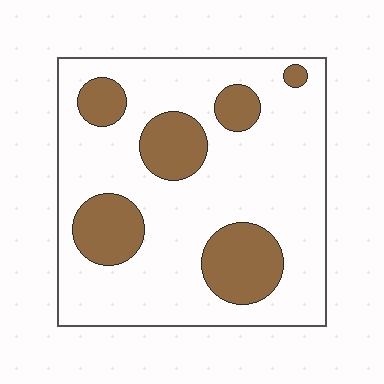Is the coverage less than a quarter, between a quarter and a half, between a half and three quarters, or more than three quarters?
Less than a quarter.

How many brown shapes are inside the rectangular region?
6.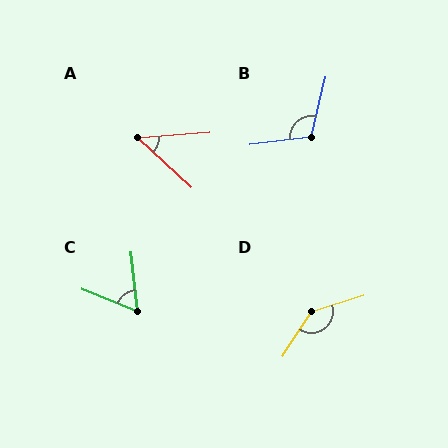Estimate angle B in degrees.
Approximately 111 degrees.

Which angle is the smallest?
A, at approximately 47 degrees.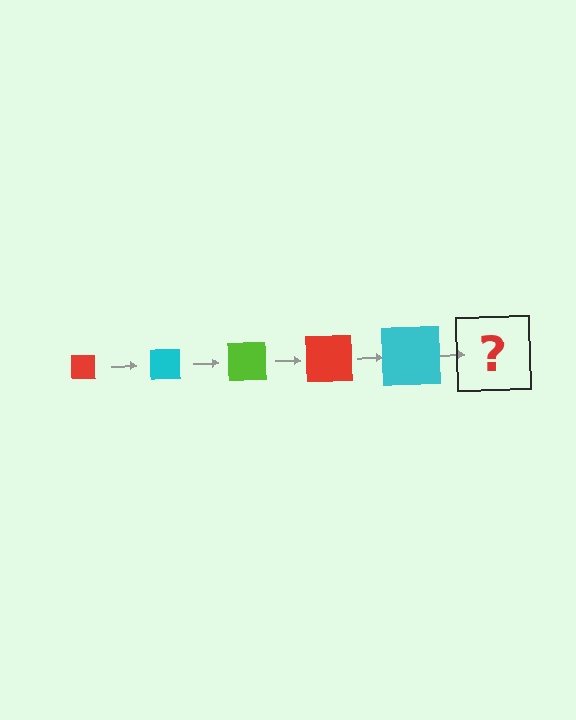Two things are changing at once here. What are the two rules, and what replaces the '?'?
The two rules are that the square grows larger each step and the color cycles through red, cyan, and lime. The '?' should be a lime square, larger than the previous one.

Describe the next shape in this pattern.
It should be a lime square, larger than the previous one.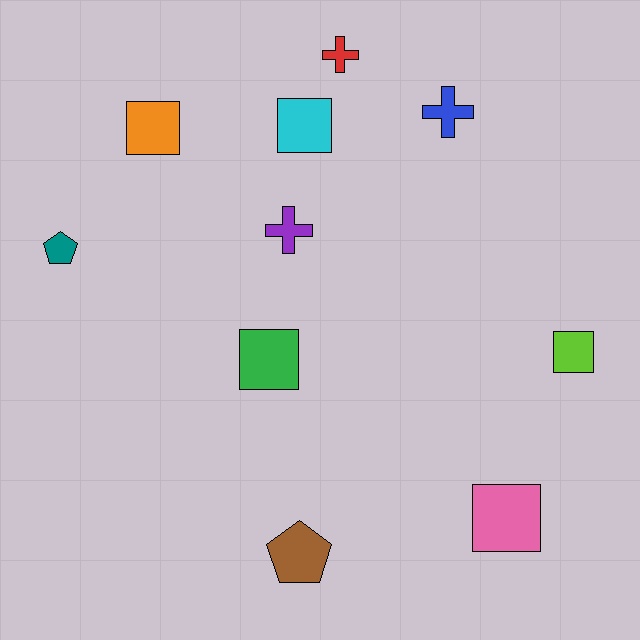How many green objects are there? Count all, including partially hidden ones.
There is 1 green object.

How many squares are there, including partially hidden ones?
There are 5 squares.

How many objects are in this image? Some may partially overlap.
There are 10 objects.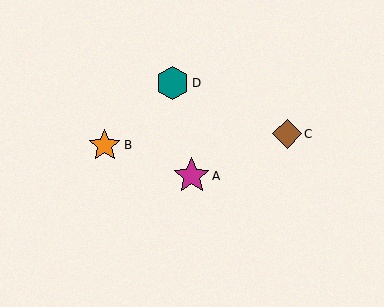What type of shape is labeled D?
Shape D is a teal hexagon.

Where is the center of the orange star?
The center of the orange star is at (105, 145).